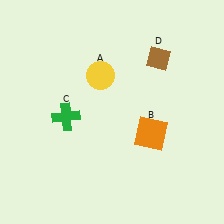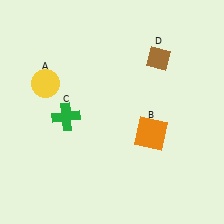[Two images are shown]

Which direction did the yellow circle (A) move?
The yellow circle (A) moved left.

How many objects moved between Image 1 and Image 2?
1 object moved between the two images.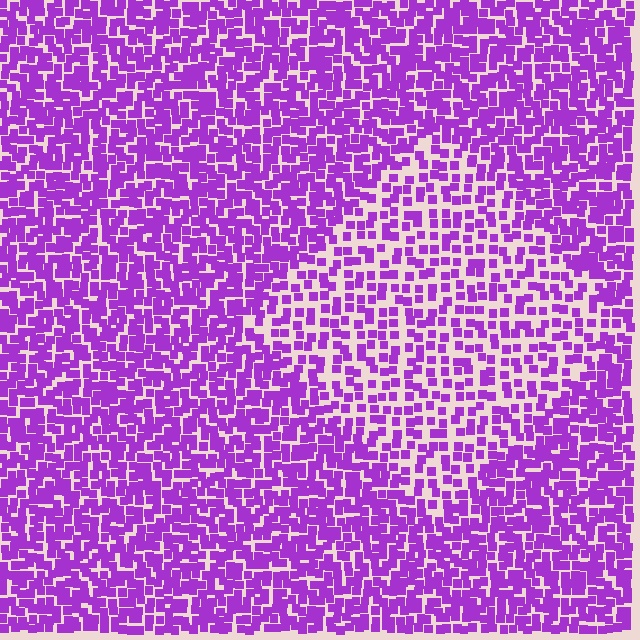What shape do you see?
I see a diamond.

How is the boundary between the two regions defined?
The boundary is defined by a change in element density (approximately 1.8x ratio). All elements are the same color, size, and shape.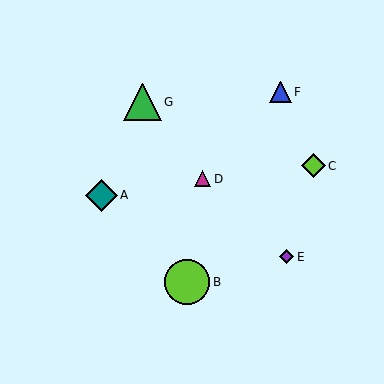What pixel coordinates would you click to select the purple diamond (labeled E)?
Click at (287, 257) to select the purple diamond E.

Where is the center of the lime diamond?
The center of the lime diamond is at (313, 166).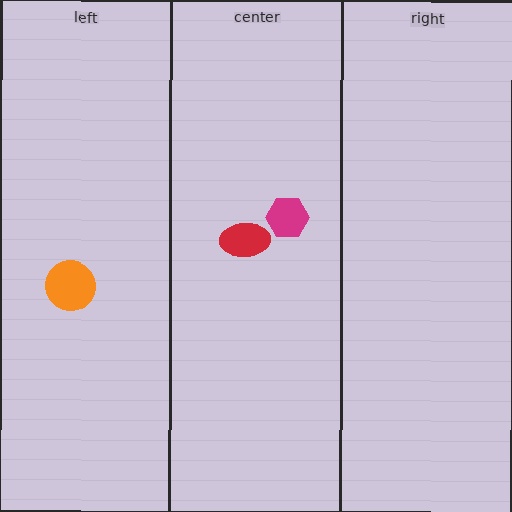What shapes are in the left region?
The orange circle.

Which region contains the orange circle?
The left region.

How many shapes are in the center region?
2.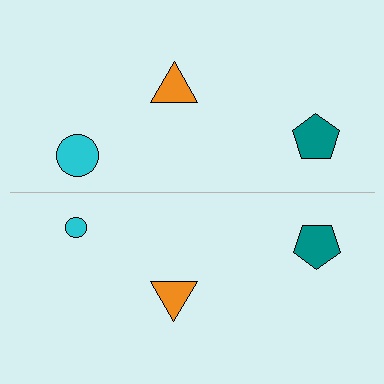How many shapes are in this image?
There are 6 shapes in this image.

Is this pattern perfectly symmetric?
No, the pattern is not perfectly symmetric. The cyan circle on the bottom side has a different size than its mirror counterpart.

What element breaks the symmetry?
The cyan circle on the bottom side has a different size than its mirror counterpart.